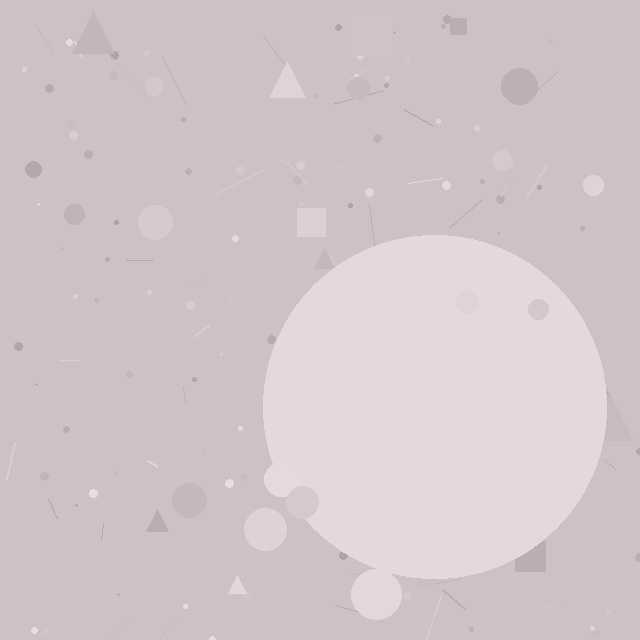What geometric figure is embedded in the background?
A circle is embedded in the background.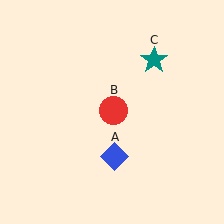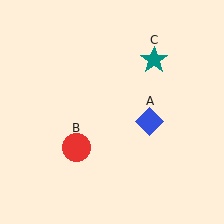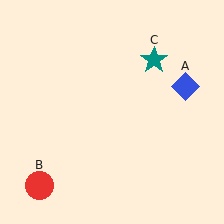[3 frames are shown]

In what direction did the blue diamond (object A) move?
The blue diamond (object A) moved up and to the right.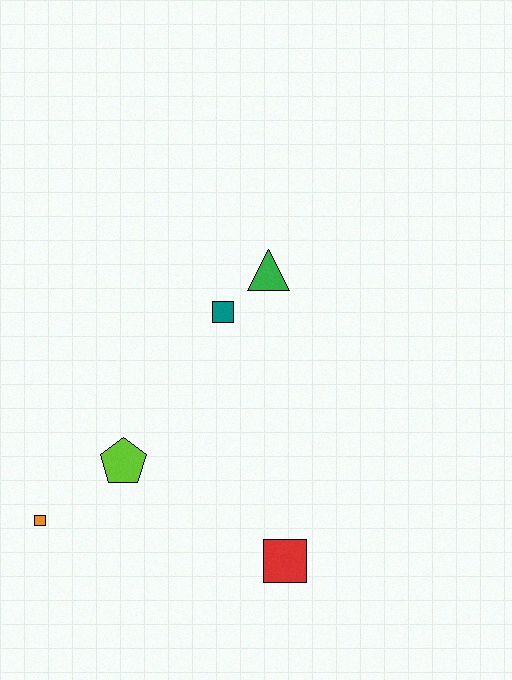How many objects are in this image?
There are 5 objects.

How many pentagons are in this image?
There is 1 pentagon.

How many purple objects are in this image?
There are no purple objects.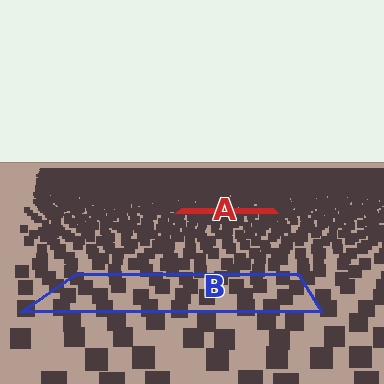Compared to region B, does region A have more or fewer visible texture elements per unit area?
Region A has more texture elements per unit area — they are packed more densely because it is farther away.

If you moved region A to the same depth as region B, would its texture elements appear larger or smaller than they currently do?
They would appear larger. At a closer depth, the same texture elements are projected at a bigger on-screen size.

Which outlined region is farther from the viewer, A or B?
Region A is farther from the viewer — the texture elements inside it appear smaller and more densely packed.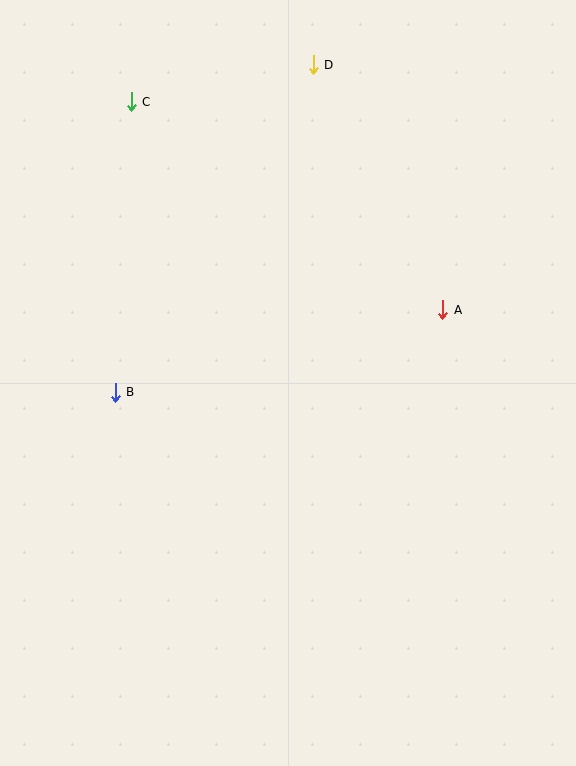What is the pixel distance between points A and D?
The distance between A and D is 277 pixels.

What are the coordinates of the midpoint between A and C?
The midpoint between A and C is at (287, 206).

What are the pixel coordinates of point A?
Point A is at (443, 310).